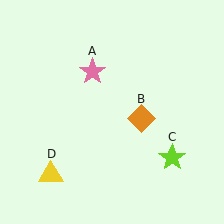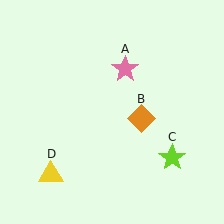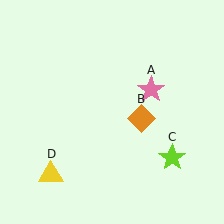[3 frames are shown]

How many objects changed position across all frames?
1 object changed position: pink star (object A).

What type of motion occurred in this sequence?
The pink star (object A) rotated clockwise around the center of the scene.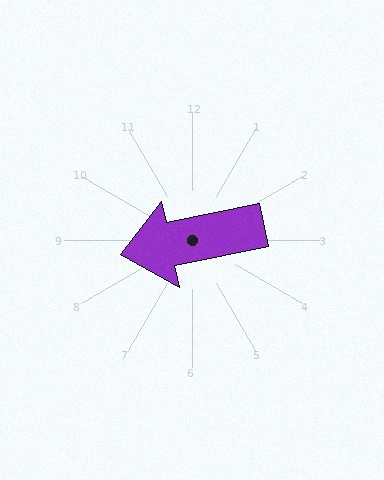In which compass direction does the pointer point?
West.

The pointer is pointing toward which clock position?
Roughly 9 o'clock.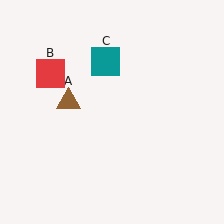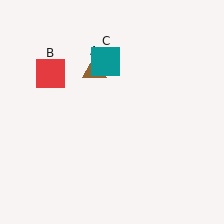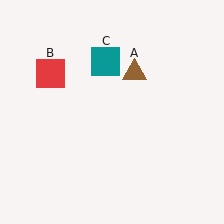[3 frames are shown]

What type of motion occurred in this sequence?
The brown triangle (object A) rotated clockwise around the center of the scene.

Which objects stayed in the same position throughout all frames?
Red square (object B) and teal square (object C) remained stationary.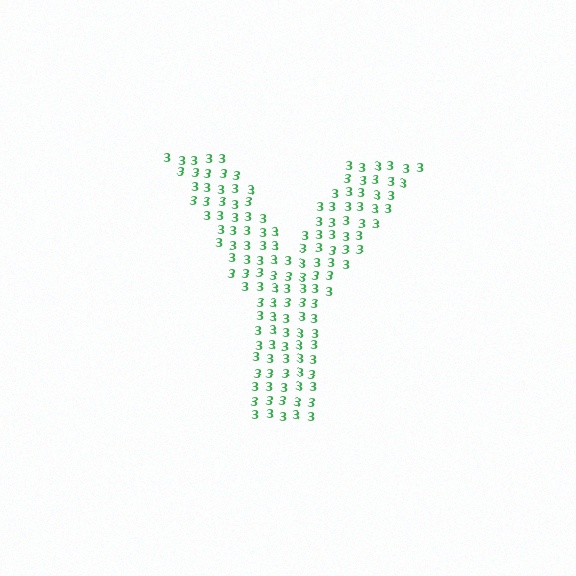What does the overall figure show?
The overall figure shows the letter Y.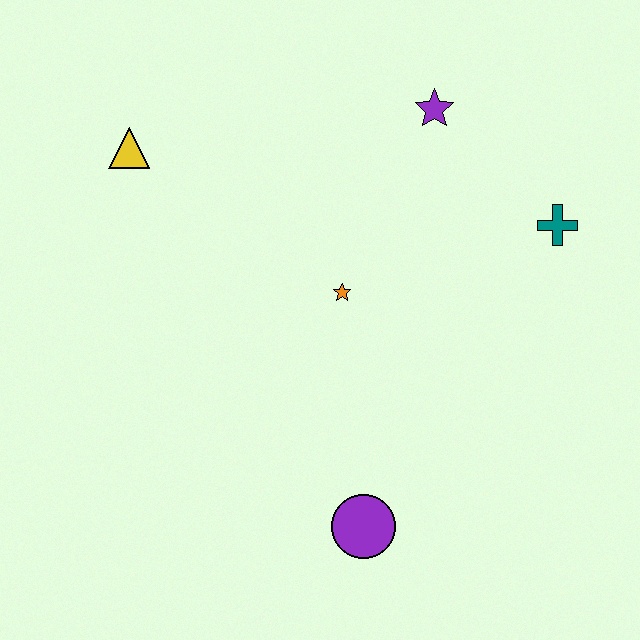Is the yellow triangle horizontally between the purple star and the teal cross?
No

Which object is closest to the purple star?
The teal cross is closest to the purple star.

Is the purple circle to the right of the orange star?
Yes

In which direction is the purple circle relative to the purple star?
The purple circle is below the purple star.